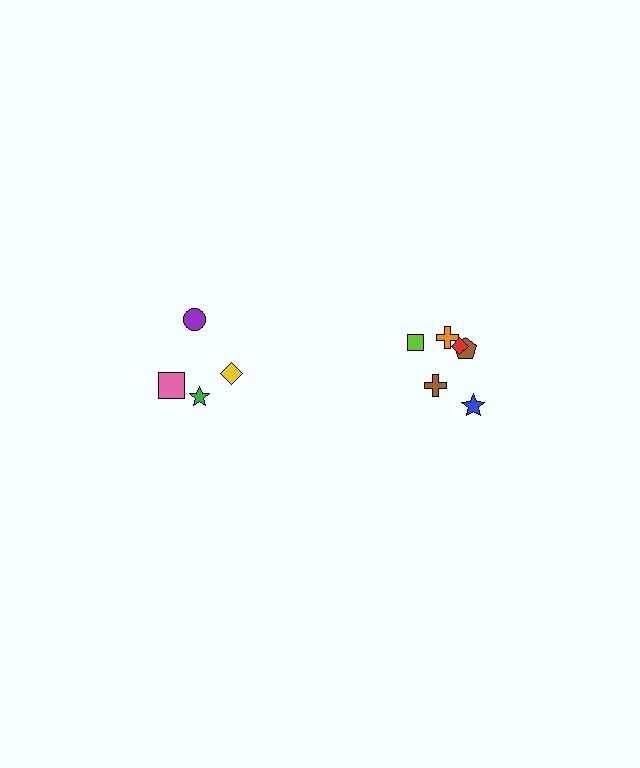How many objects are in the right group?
There are 6 objects.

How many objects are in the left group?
There are 4 objects.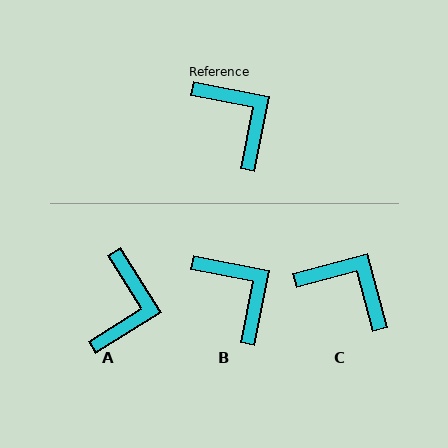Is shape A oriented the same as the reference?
No, it is off by about 47 degrees.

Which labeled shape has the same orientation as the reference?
B.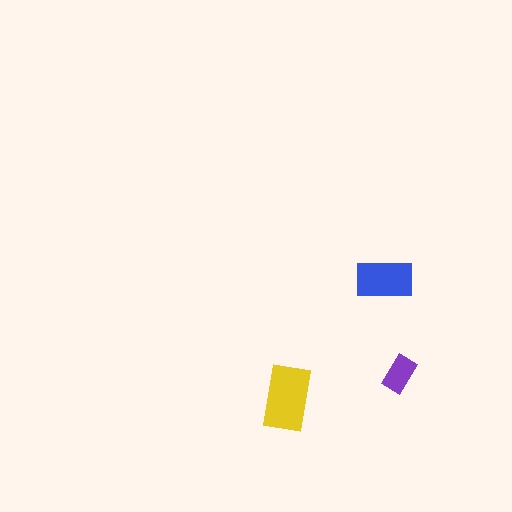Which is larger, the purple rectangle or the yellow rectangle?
The yellow one.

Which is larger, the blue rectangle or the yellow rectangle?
The yellow one.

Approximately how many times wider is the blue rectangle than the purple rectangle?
About 1.5 times wider.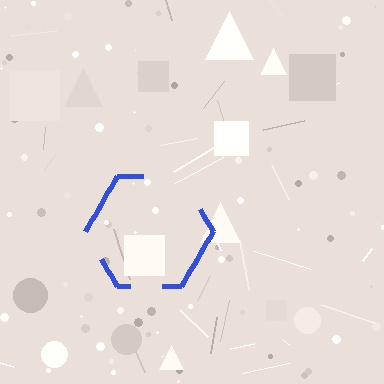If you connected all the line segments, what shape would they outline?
They would outline a hexagon.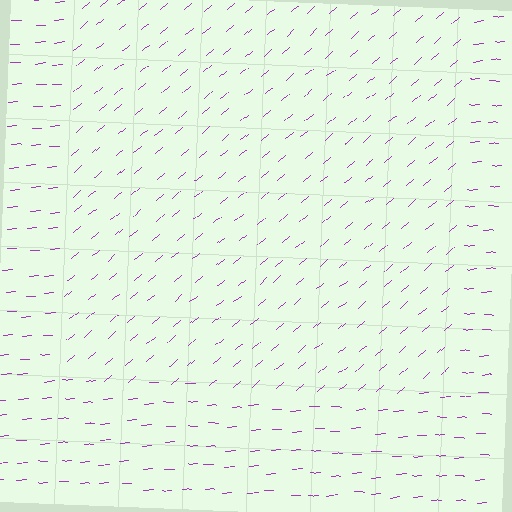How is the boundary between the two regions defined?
The boundary is defined purely by a change in line orientation (approximately 36 degrees difference). All lines are the same color and thickness.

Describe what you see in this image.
The image is filled with small purple line segments. A rectangle region in the image has lines oriented differently from the surrounding lines, creating a visible texture boundary.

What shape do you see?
I see a rectangle.